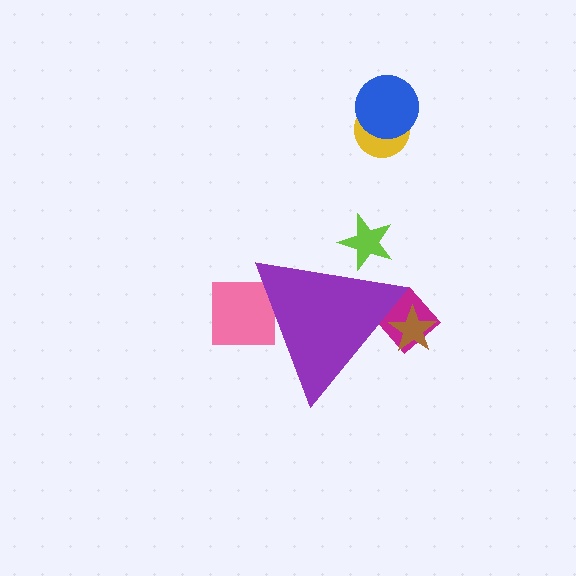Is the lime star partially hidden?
Yes, the lime star is partially hidden behind the purple triangle.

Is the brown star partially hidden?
Yes, the brown star is partially hidden behind the purple triangle.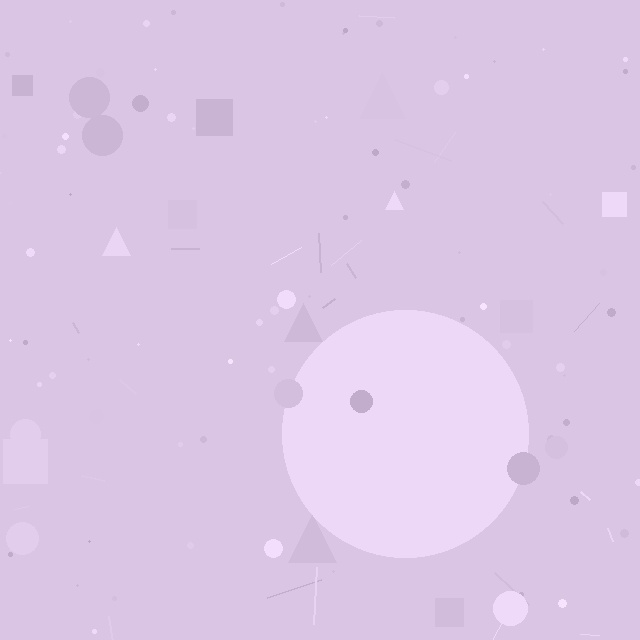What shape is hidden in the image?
A circle is hidden in the image.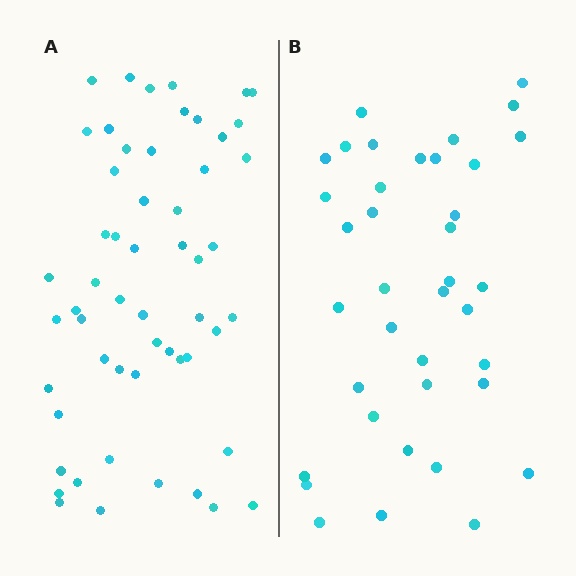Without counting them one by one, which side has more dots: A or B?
Region A (the left region) has more dots.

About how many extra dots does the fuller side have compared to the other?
Region A has approximately 15 more dots than region B.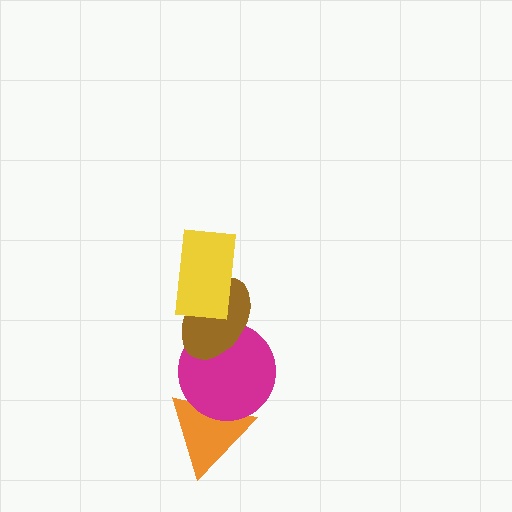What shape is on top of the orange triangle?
The magenta circle is on top of the orange triangle.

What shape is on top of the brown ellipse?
The yellow rectangle is on top of the brown ellipse.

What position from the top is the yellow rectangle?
The yellow rectangle is 1st from the top.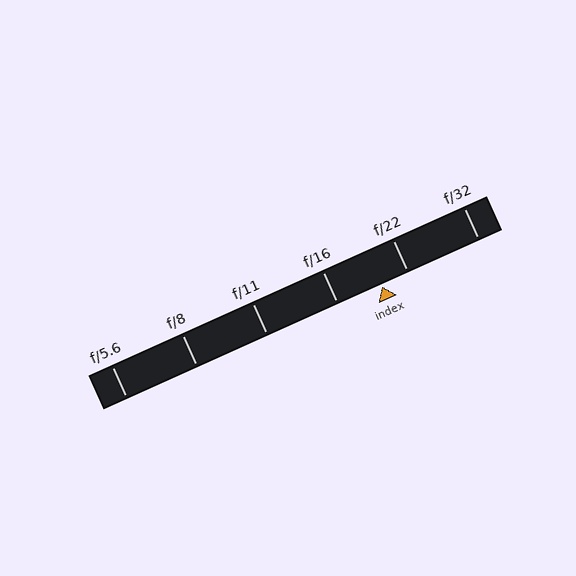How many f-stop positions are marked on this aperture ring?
There are 6 f-stop positions marked.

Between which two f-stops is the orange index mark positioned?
The index mark is between f/16 and f/22.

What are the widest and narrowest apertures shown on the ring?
The widest aperture shown is f/5.6 and the narrowest is f/32.